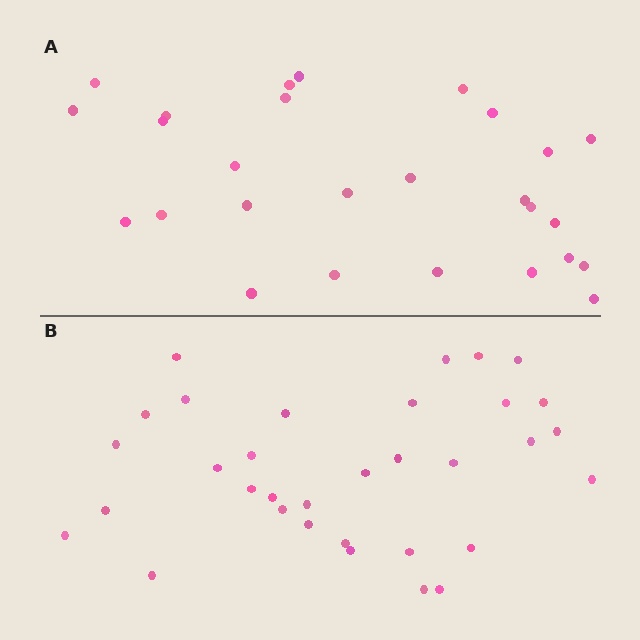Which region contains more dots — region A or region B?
Region B (the bottom region) has more dots.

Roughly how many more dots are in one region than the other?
Region B has about 6 more dots than region A.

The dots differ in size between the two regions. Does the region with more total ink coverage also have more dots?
No. Region A has more total ink coverage because its dots are larger, but region B actually contains more individual dots. Total area can be misleading — the number of items is what matters here.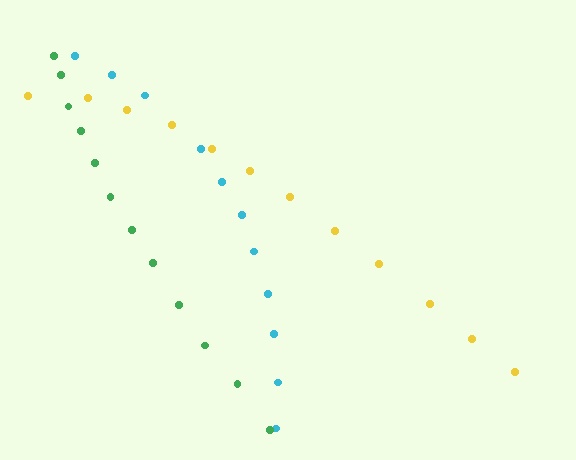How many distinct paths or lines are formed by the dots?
There are 3 distinct paths.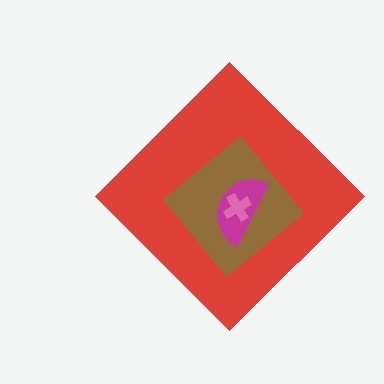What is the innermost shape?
The pink cross.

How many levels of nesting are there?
4.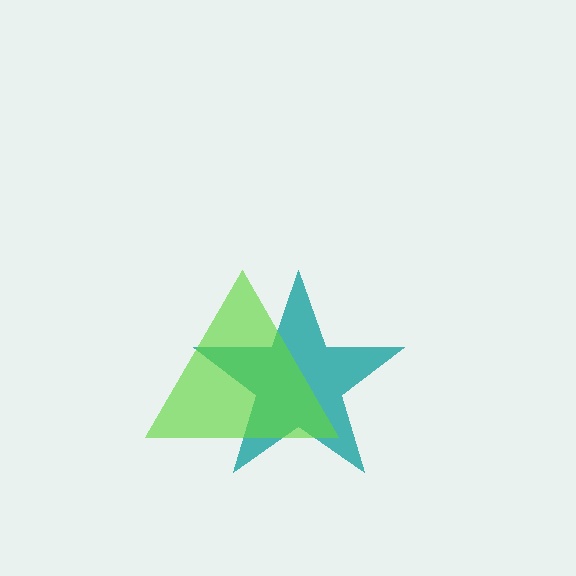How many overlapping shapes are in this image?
There are 2 overlapping shapes in the image.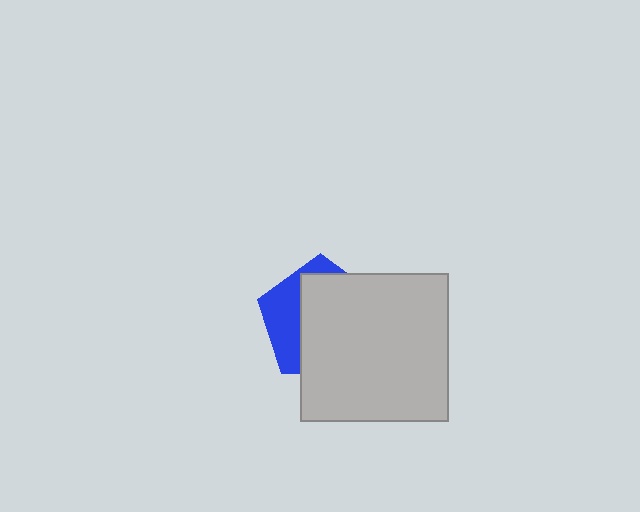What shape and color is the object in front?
The object in front is a light gray square.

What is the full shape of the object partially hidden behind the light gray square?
The partially hidden object is a blue pentagon.